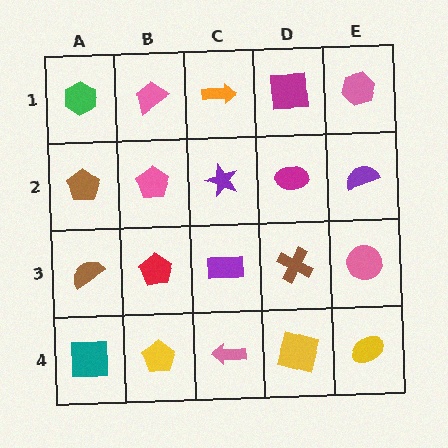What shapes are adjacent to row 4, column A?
A brown semicircle (row 3, column A), a yellow pentagon (row 4, column B).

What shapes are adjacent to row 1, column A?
A brown pentagon (row 2, column A), a pink trapezoid (row 1, column B).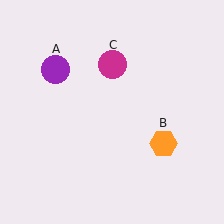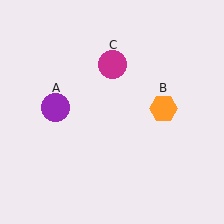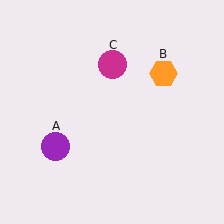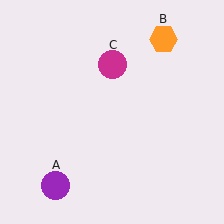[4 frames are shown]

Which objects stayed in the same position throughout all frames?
Magenta circle (object C) remained stationary.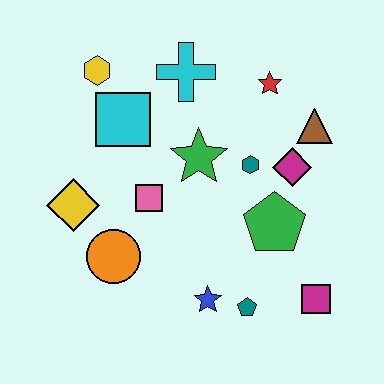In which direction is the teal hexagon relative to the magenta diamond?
The teal hexagon is to the left of the magenta diamond.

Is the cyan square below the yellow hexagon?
Yes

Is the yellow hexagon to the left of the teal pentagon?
Yes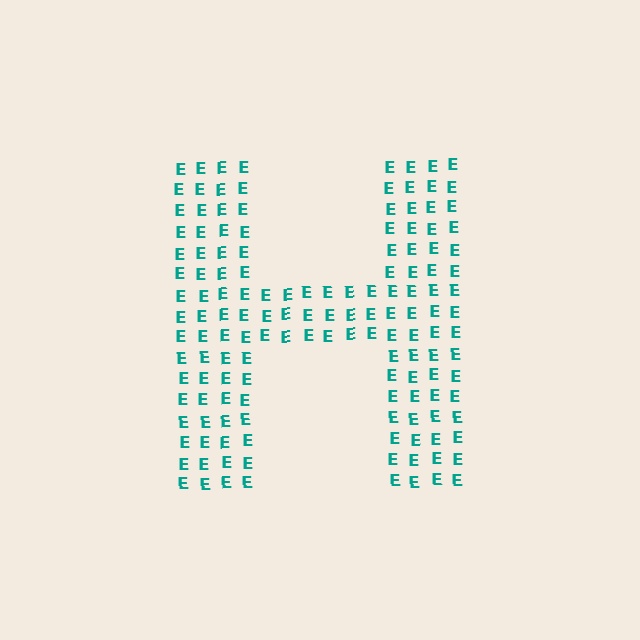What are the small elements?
The small elements are letter E's.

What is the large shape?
The large shape is the letter H.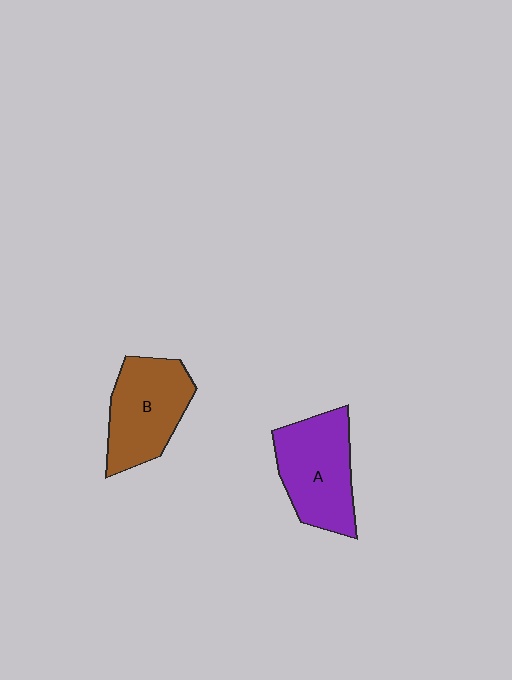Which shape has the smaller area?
Shape B (brown).